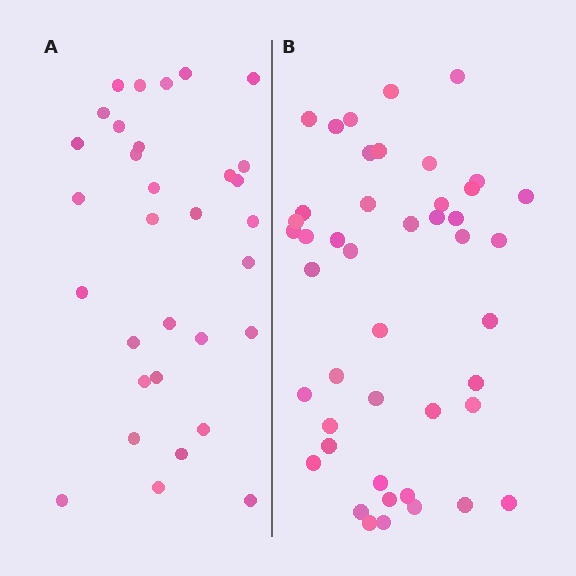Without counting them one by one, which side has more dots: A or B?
Region B (the right region) has more dots.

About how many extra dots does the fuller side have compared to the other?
Region B has approximately 15 more dots than region A.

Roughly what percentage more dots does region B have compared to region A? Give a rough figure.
About 40% more.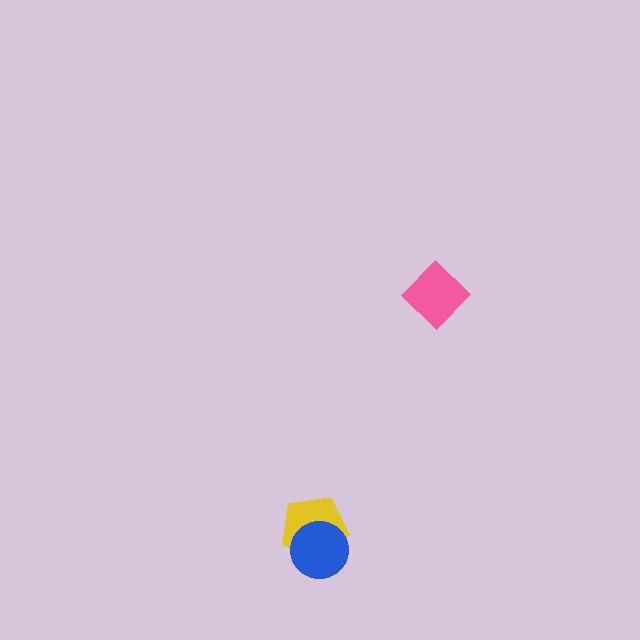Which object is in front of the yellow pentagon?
The blue circle is in front of the yellow pentagon.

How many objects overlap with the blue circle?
1 object overlaps with the blue circle.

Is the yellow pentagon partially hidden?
Yes, it is partially covered by another shape.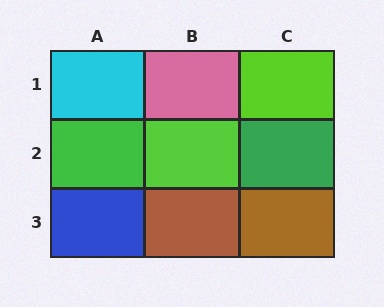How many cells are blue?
1 cell is blue.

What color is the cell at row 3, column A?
Blue.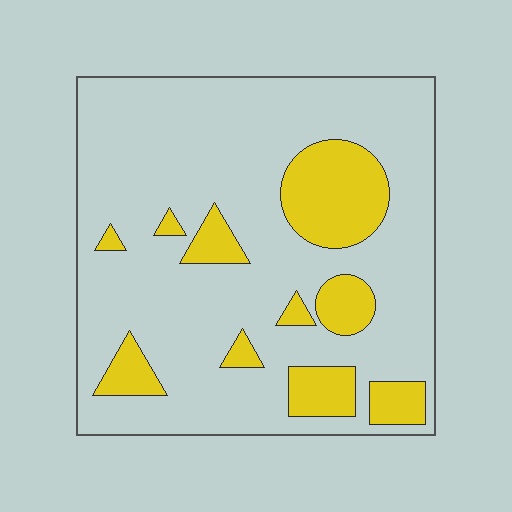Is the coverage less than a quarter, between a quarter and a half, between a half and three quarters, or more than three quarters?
Less than a quarter.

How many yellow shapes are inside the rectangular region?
10.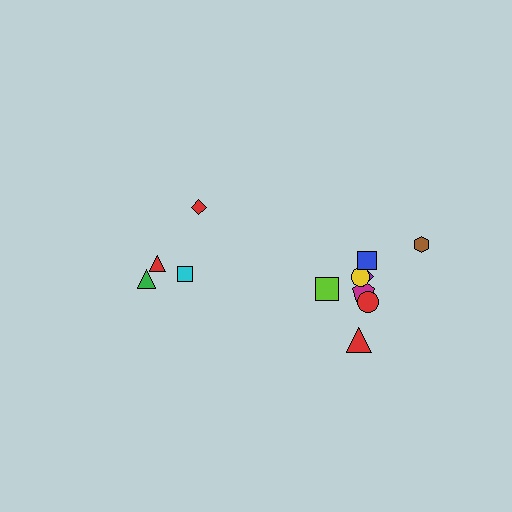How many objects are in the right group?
There are 8 objects.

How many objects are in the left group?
There are 4 objects.